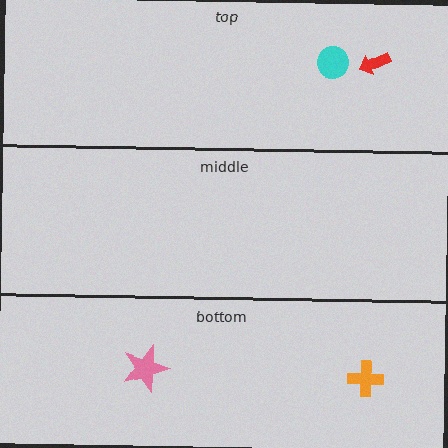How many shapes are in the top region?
2.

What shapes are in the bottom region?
The pink star, the orange cross.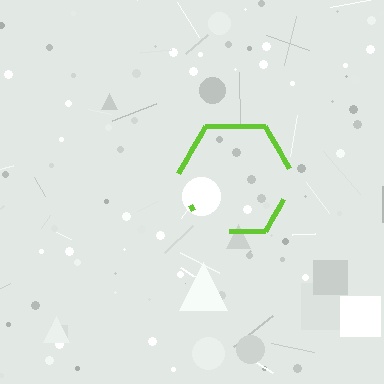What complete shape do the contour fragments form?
The contour fragments form a hexagon.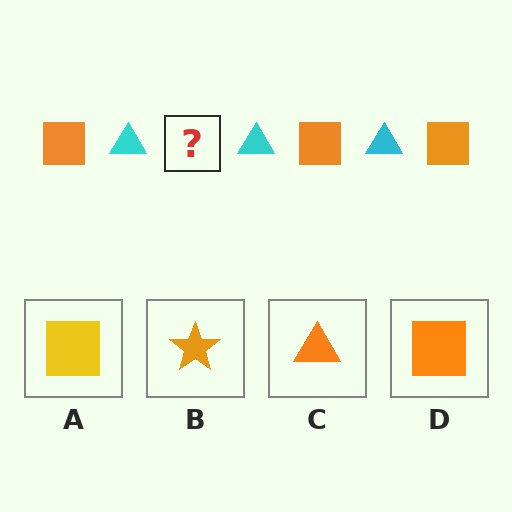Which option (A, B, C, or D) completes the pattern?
D.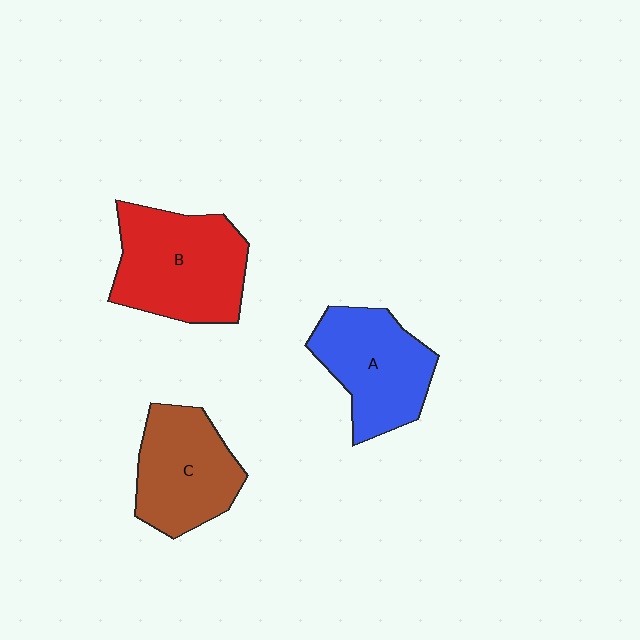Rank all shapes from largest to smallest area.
From largest to smallest: B (red), A (blue), C (brown).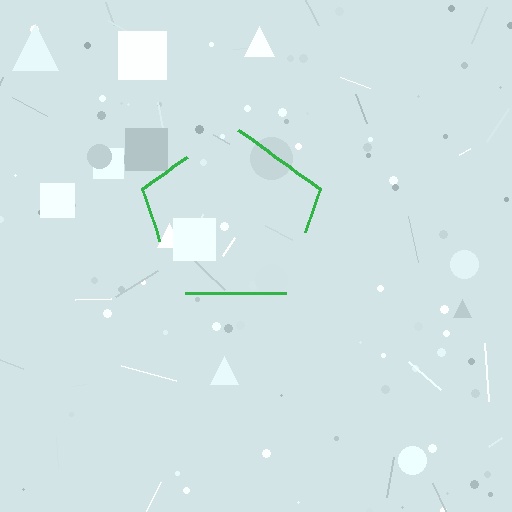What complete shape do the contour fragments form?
The contour fragments form a pentagon.